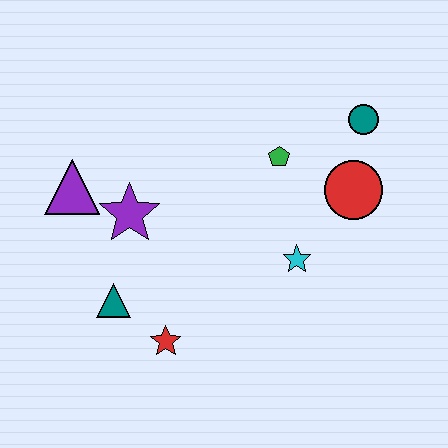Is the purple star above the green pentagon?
No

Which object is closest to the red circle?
The teal circle is closest to the red circle.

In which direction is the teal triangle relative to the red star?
The teal triangle is to the left of the red star.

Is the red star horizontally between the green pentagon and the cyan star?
No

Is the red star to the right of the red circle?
No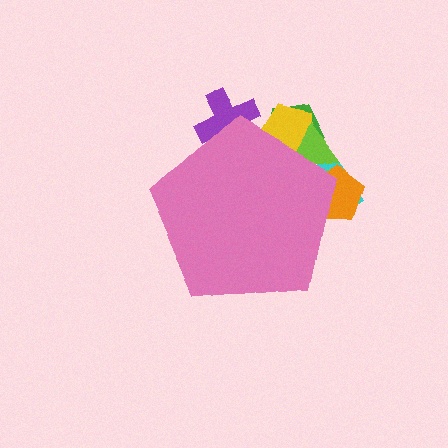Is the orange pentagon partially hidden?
Yes, the orange pentagon is partially hidden behind the pink pentagon.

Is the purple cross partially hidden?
Yes, the purple cross is partially hidden behind the pink pentagon.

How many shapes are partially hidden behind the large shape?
6 shapes are partially hidden.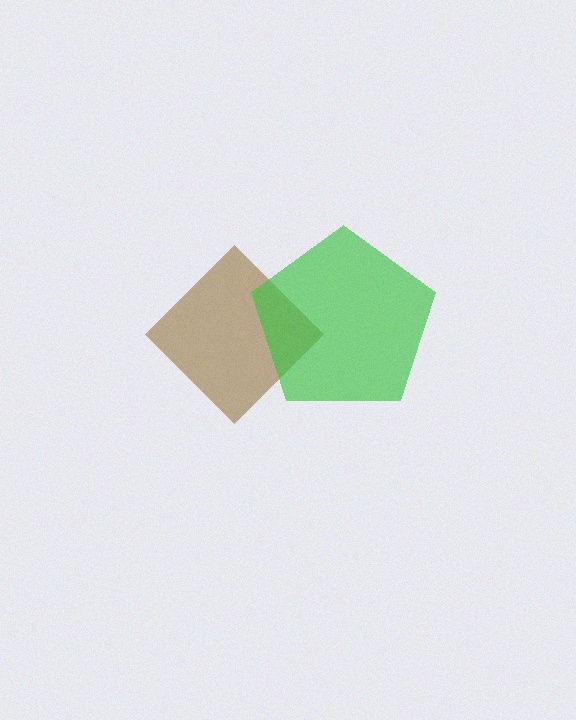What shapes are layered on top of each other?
The layered shapes are: a brown diamond, a green pentagon.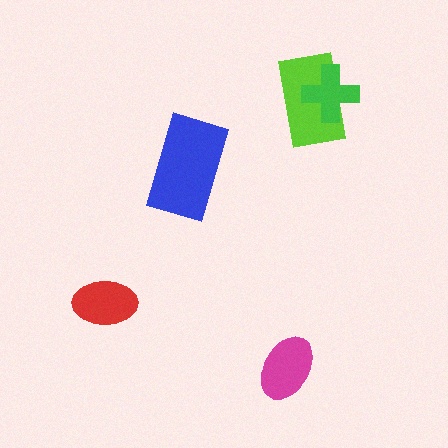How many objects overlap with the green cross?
1 object overlaps with the green cross.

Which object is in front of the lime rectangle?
The green cross is in front of the lime rectangle.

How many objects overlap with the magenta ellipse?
0 objects overlap with the magenta ellipse.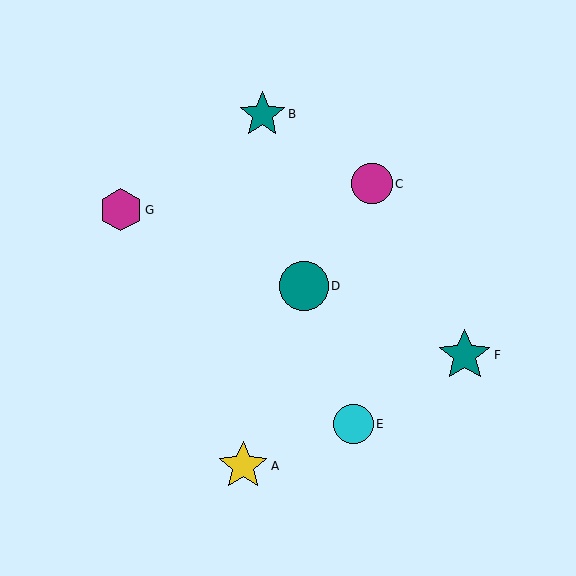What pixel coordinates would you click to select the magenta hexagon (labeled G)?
Click at (121, 210) to select the magenta hexagon G.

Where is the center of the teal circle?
The center of the teal circle is at (304, 286).